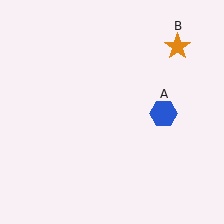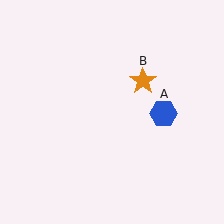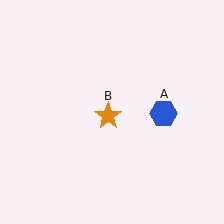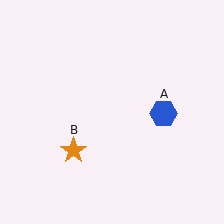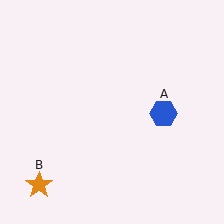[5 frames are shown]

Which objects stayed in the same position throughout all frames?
Blue hexagon (object A) remained stationary.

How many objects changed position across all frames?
1 object changed position: orange star (object B).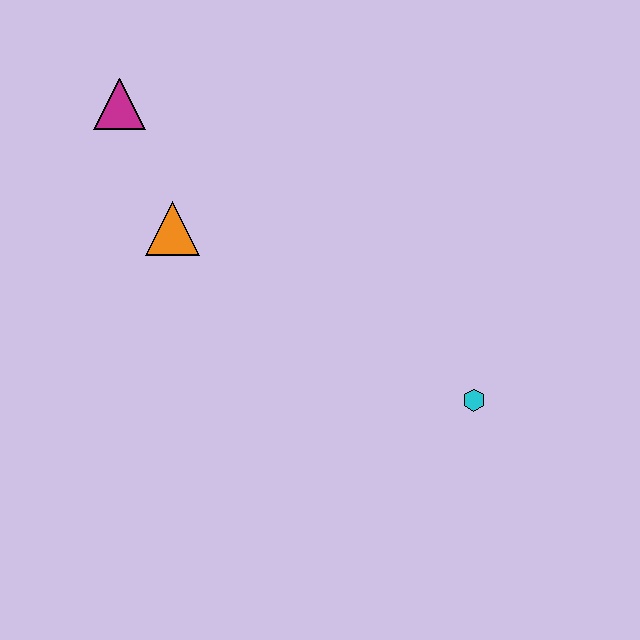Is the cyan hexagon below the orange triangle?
Yes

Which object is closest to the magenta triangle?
The orange triangle is closest to the magenta triangle.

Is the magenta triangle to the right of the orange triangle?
No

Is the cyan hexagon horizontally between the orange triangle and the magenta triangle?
No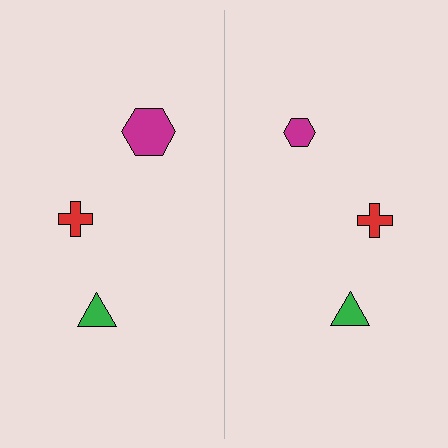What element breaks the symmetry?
The magenta hexagon on the right side has a different size than its mirror counterpart.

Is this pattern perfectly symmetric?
No, the pattern is not perfectly symmetric. The magenta hexagon on the right side has a different size than its mirror counterpart.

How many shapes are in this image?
There are 6 shapes in this image.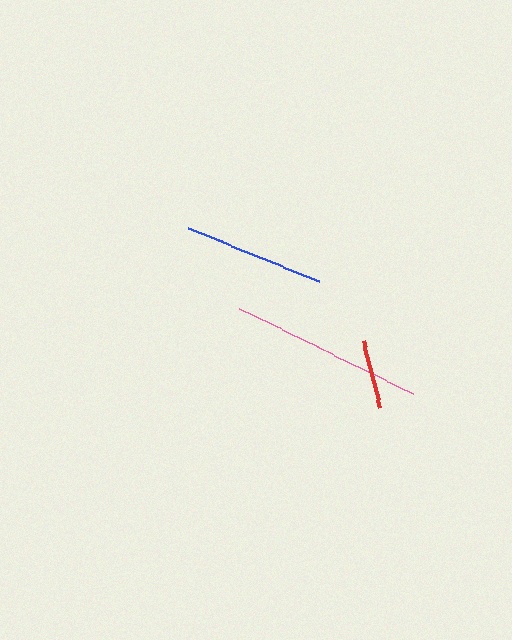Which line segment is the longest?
The pink line is the longest at approximately 193 pixels.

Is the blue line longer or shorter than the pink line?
The pink line is longer than the blue line.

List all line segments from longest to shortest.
From longest to shortest: pink, blue, red.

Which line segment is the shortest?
The red line is the shortest at approximately 69 pixels.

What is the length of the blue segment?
The blue segment is approximately 141 pixels long.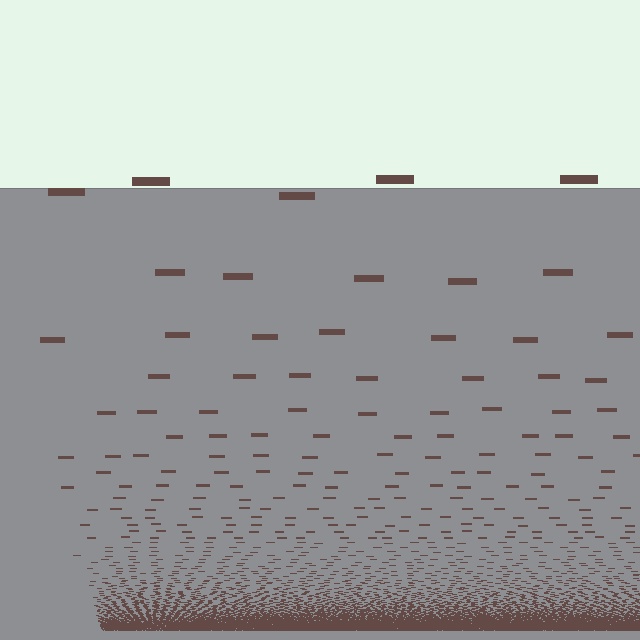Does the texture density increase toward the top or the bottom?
Density increases toward the bottom.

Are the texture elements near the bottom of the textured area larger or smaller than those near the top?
Smaller. The gradient is inverted — elements near the bottom are smaller and denser.